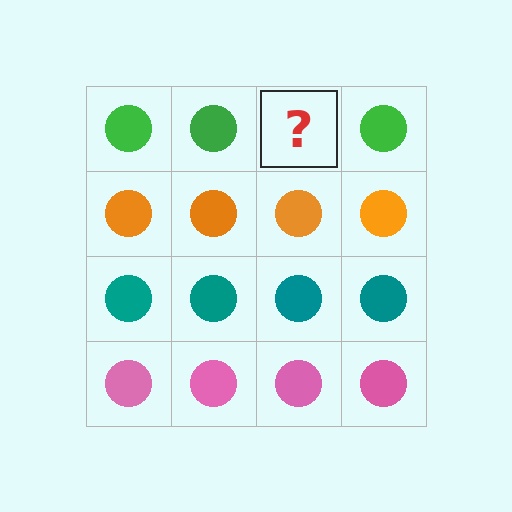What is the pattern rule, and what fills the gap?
The rule is that each row has a consistent color. The gap should be filled with a green circle.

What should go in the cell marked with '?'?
The missing cell should contain a green circle.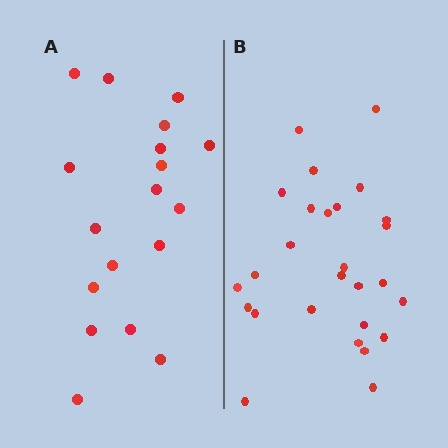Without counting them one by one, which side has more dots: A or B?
Region B (the right region) has more dots.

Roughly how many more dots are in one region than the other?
Region B has roughly 8 or so more dots than region A.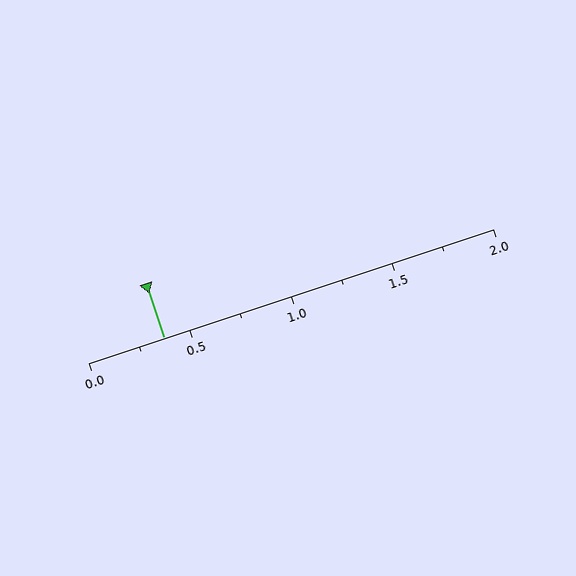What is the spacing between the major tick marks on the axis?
The major ticks are spaced 0.5 apart.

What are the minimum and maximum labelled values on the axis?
The axis runs from 0.0 to 2.0.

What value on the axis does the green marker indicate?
The marker indicates approximately 0.38.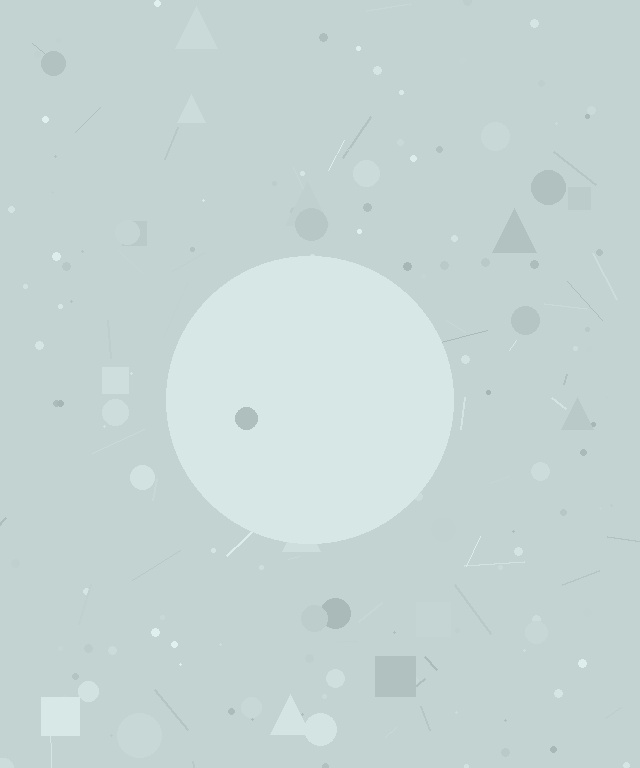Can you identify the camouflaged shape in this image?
The camouflaged shape is a circle.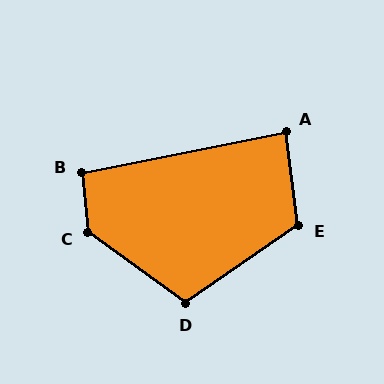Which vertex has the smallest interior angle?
A, at approximately 86 degrees.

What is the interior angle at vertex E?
Approximately 117 degrees (obtuse).